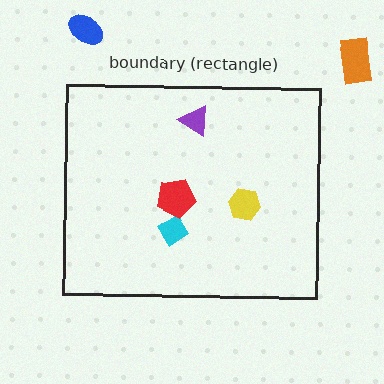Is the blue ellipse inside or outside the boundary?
Outside.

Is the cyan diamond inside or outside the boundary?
Inside.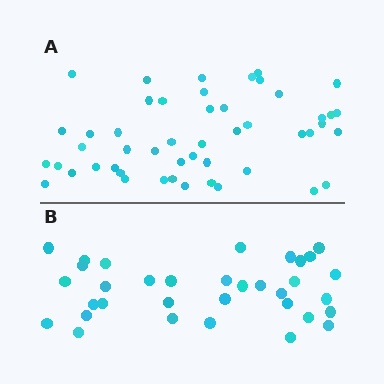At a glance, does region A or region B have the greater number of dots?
Region A (the top region) has more dots.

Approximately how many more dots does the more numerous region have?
Region A has approximately 15 more dots than region B.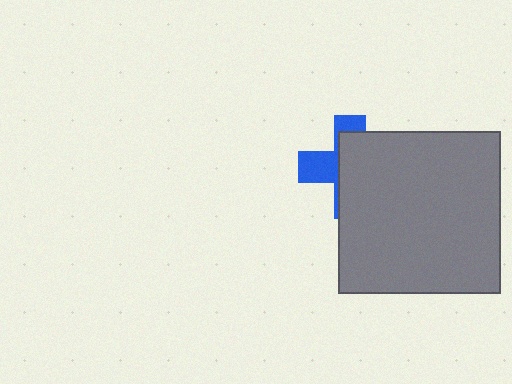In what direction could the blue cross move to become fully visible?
The blue cross could move left. That would shift it out from behind the gray square entirely.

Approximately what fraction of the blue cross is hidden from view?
Roughly 64% of the blue cross is hidden behind the gray square.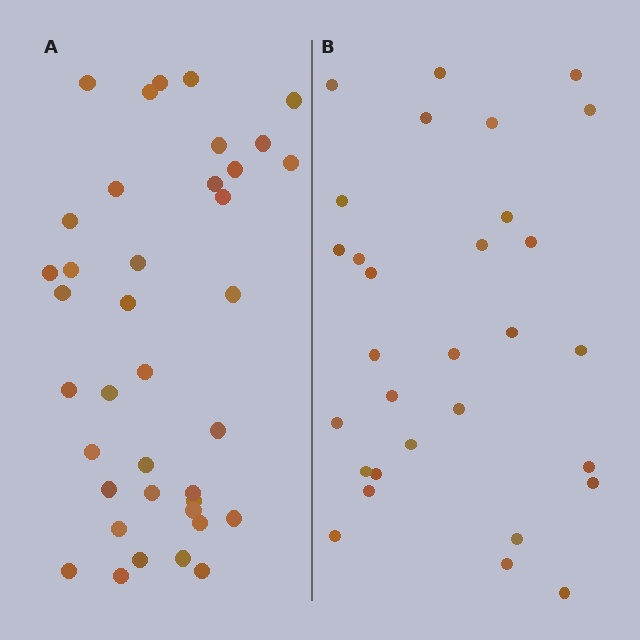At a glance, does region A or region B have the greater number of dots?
Region A (the left region) has more dots.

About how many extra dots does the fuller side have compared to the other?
Region A has roughly 8 or so more dots than region B.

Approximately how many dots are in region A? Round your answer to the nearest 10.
About 40 dots. (The exact count is 38, which rounds to 40.)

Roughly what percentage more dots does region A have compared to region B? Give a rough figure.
About 25% more.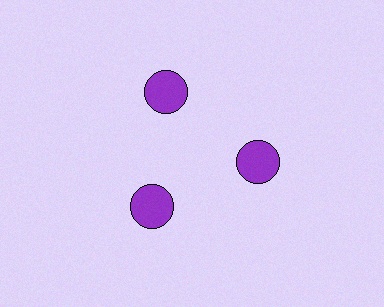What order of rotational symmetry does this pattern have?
This pattern has 3-fold rotational symmetry.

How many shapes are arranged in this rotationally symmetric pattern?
There are 3 shapes, arranged in 3 groups of 1.